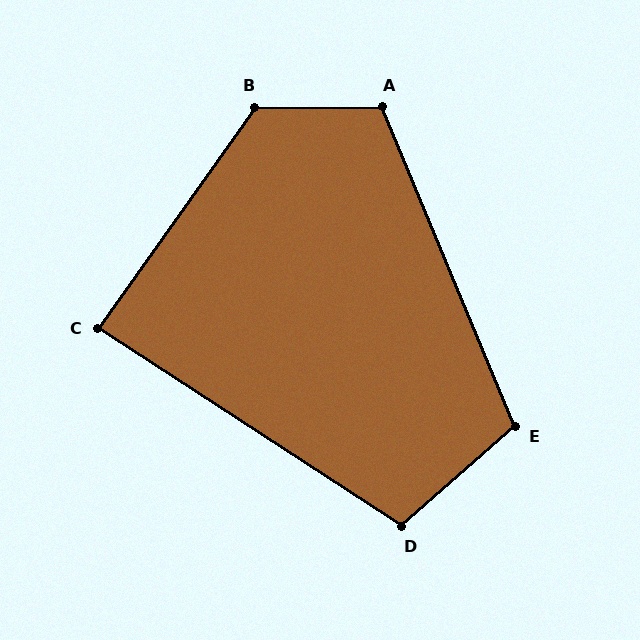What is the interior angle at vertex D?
Approximately 105 degrees (obtuse).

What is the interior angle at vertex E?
Approximately 109 degrees (obtuse).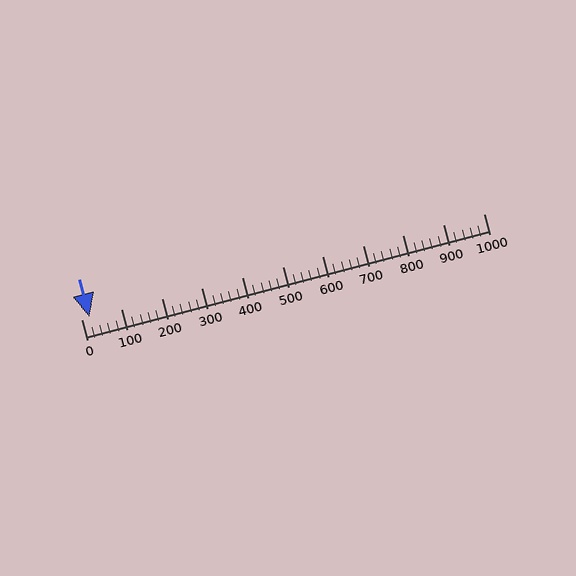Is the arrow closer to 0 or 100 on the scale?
The arrow is closer to 0.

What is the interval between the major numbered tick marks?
The major tick marks are spaced 100 units apart.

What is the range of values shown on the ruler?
The ruler shows values from 0 to 1000.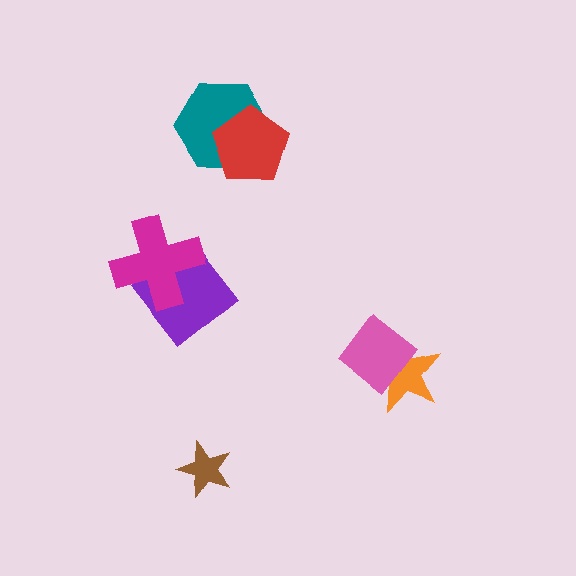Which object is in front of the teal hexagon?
The red pentagon is in front of the teal hexagon.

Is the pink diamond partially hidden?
No, no other shape covers it.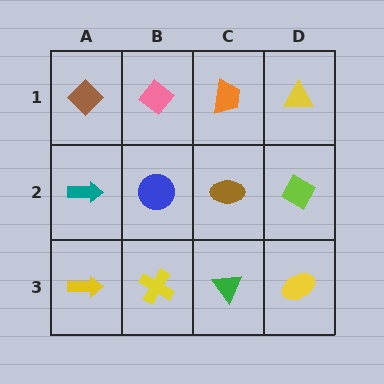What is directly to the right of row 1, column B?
An orange trapezoid.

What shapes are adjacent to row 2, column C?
An orange trapezoid (row 1, column C), a green triangle (row 3, column C), a blue circle (row 2, column B), a lime diamond (row 2, column D).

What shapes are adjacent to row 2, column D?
A yellow triangle (row 1, column D), a yellow ellipse (row 3, column D), a brown ellipse (row 2, column C).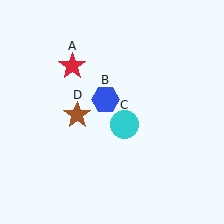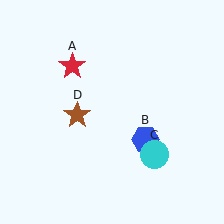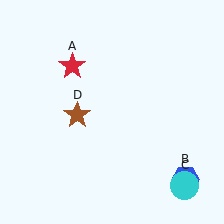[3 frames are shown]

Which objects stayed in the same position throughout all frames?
Red star (object A) and brown star (object D) remained stationary.